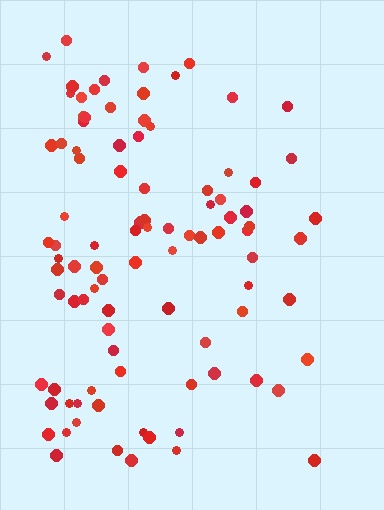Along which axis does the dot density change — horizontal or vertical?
Horizontal.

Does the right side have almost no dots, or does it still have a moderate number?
Still a moderate number, just noticeably fewer than the left.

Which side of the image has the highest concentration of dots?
The left.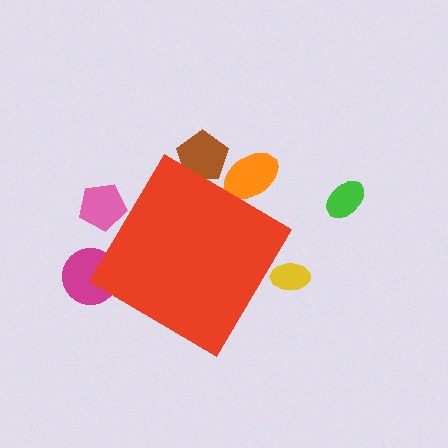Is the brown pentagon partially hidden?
Yes, the brown pentagon is partially hidden behind the red diamond.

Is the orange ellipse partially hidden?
Yes, the orange ellipse is partially hidden behind the red diamond.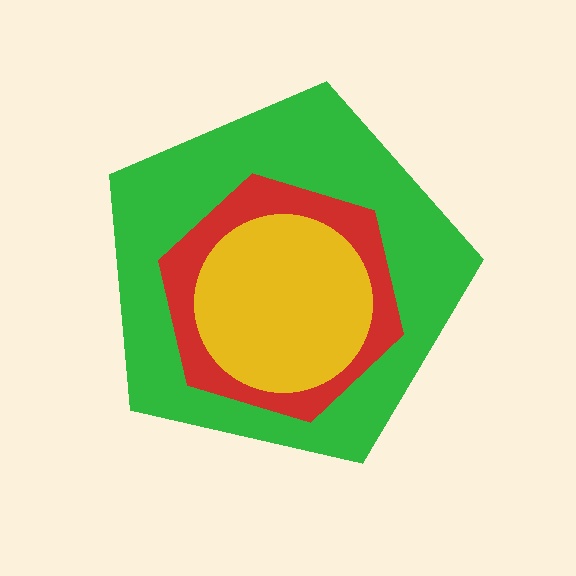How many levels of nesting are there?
3.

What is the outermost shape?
The green pentagon.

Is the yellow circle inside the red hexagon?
Yes.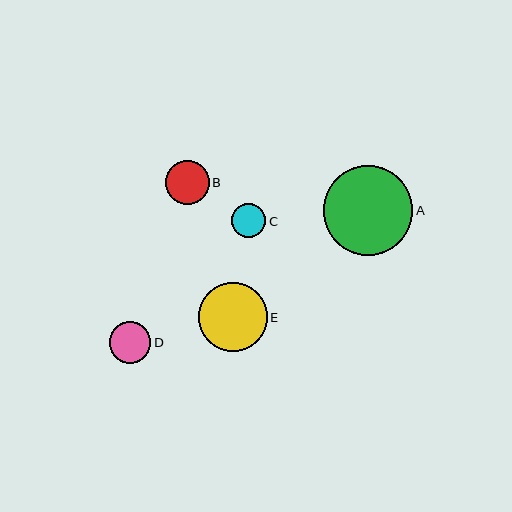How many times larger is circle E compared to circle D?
Circle E is approximately 1.7 times the size of circle D.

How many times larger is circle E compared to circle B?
Circle E is approximately 1.6 times the size of circle B.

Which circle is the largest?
Circle A is the largest with a size of approximately 89 pixels.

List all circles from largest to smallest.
From largest to smallest: A, E, B, D, C.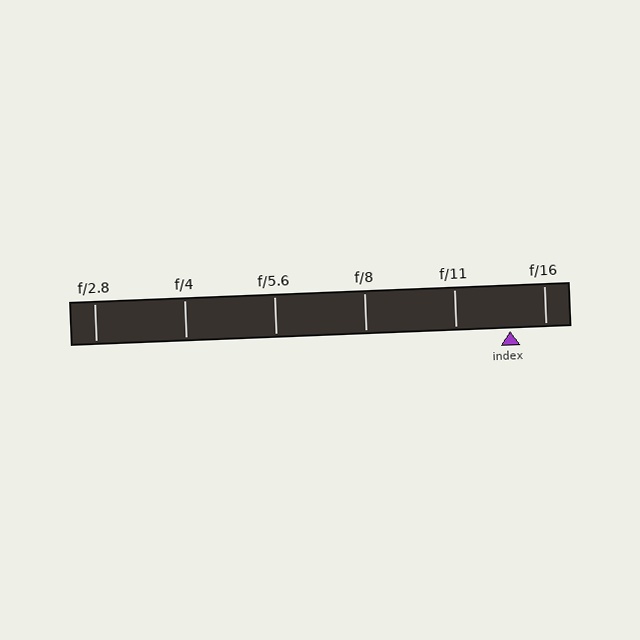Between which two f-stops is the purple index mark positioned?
The index mark is between f/11 and f/16.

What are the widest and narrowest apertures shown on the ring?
The widest aperture shown is f/2.8 and the narrowest is f/16.